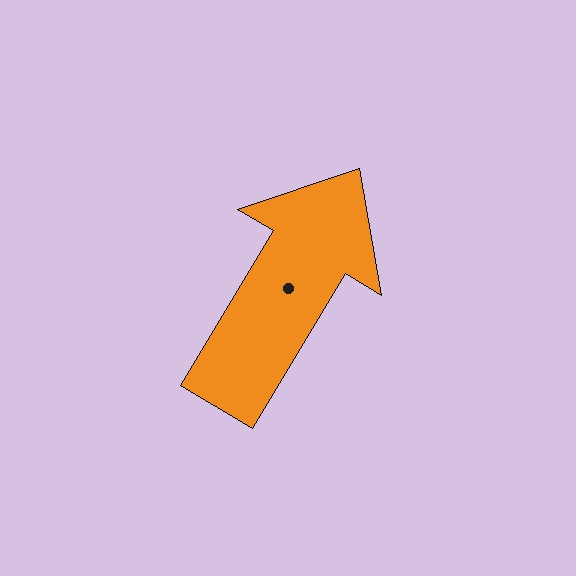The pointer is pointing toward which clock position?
Roughly 1 o'clock.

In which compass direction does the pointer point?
Northeast.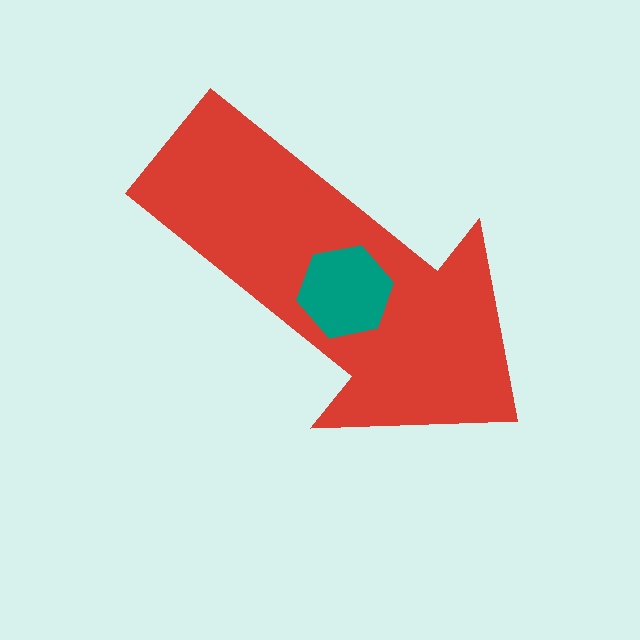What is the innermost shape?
The teal hexagon.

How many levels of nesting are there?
2.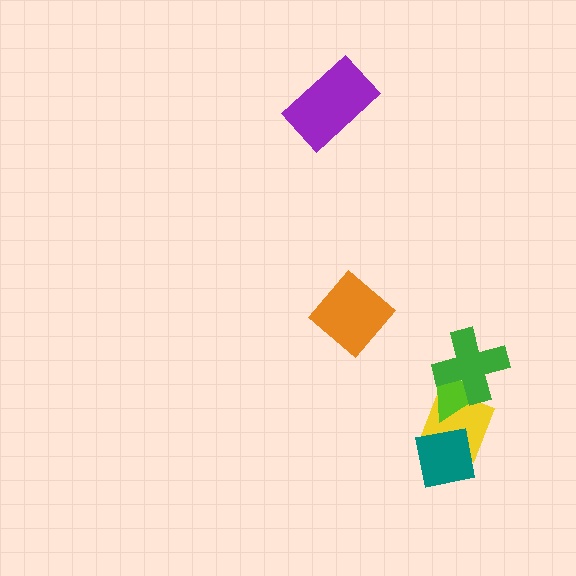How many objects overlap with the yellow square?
3 objects overlap with the yellow square.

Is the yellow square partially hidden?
Yes, it is partially covered by another shape.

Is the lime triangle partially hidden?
Yes, it is partially covered by another shape.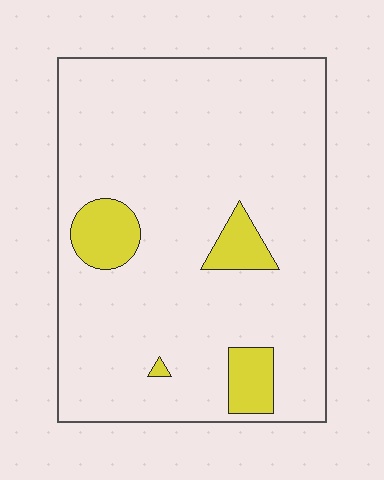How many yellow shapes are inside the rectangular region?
4.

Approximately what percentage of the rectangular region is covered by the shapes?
Approximately 10%.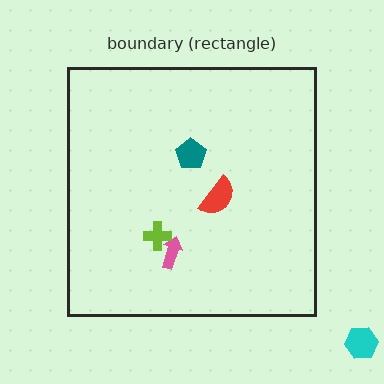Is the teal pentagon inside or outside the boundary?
Inside.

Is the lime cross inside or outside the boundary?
Inside.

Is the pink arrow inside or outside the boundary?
Inside.